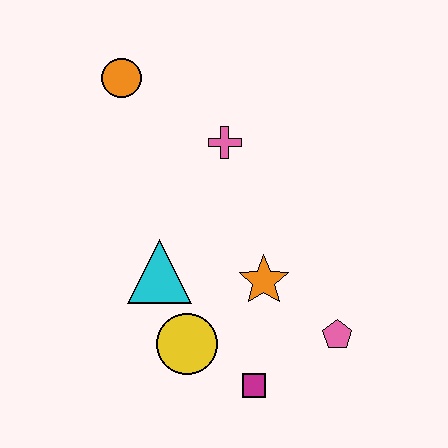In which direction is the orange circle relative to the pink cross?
The orange circle is to the left of the pink cross.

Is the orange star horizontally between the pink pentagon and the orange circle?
Yes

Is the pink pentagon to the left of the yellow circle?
No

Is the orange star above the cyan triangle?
No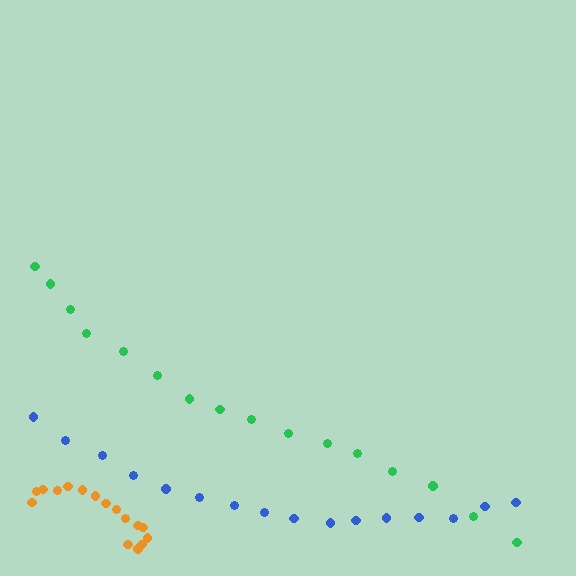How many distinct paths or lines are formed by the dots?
There are 3 distinct paths.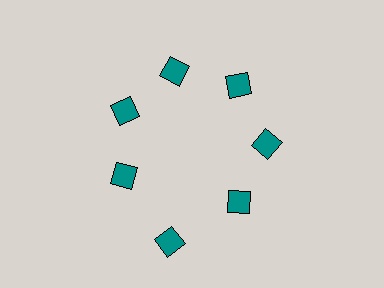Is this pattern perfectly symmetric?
No. The 7 teal diamonds are arranged in a ring, but one element near the 6 o'clock position is pushed outward from the center, breaking the 7-fold rotational symmetry.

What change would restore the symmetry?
The symmetry would be restored by moving it inward, back onto the ring so that all 7 diamonds sit at equal angles and equal distance from the center.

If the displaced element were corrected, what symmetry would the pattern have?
It would have 7-fold rotational symmetry — the pattern would map onto itself every 51 degrees.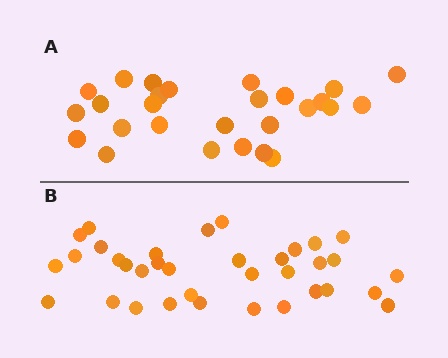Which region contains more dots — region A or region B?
Region B (the bottom region) has more dots.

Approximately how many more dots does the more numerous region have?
Region B has roughly 8 or so more dots than region A.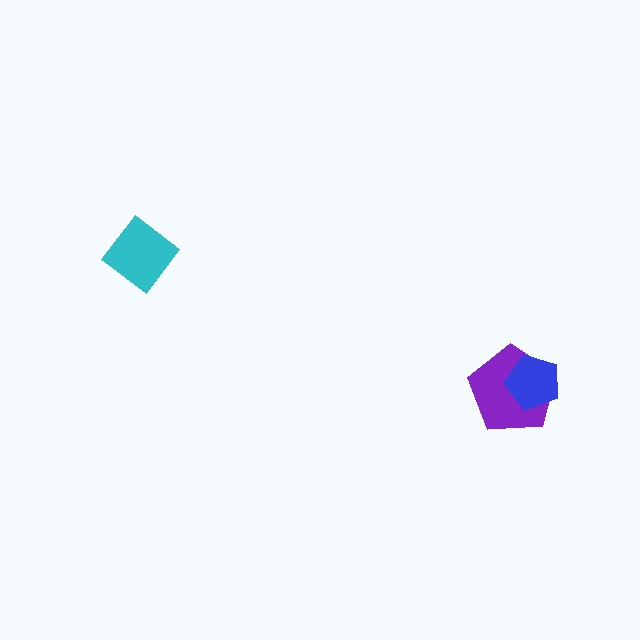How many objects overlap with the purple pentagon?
1 object overlaps with the purple pentagon.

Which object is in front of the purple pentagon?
The blue pentagon is in front of the purple pentagon.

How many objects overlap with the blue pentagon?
1 object overlaps with the blue pentagon.